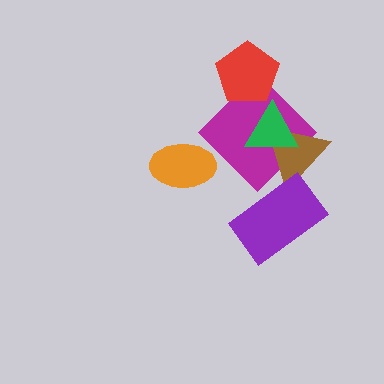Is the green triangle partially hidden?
No, no other shape covers it.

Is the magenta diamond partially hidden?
Yes, it is partially covered by another shape.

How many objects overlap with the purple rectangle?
1 object overlaps with the purple rectangle.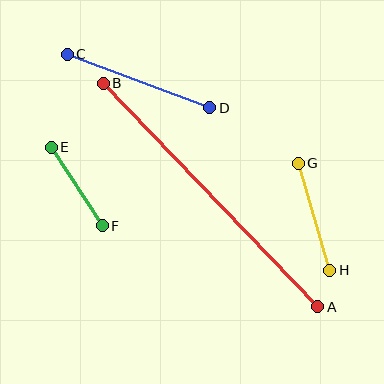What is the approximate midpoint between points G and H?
The midpoint is at approximately (314, 217) pixels.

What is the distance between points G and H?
The distance is approximately 112 pixels.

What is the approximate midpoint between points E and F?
The midpoint is at approximately (77, 186) pixels.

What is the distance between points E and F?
The distance is approximately 94 pixels.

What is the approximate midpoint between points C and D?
The midpoint is at approximately (139, 81) pixels.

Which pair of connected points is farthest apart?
Points A and B are farthest apart.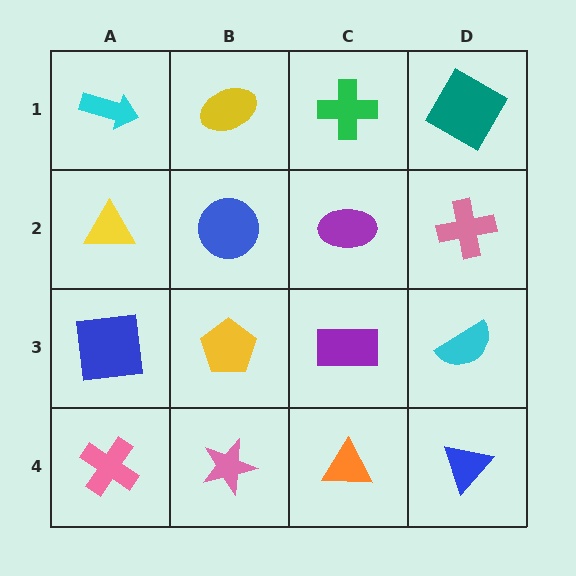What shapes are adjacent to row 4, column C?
A purple rectangle (row 3, column C), a pink star (row 4, column B), a blue triangle (row 4, column D).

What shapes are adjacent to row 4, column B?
A yellow pentagon (row 3, column B), a pink cross (row 4, column A), an orange triangle (row 4, column C).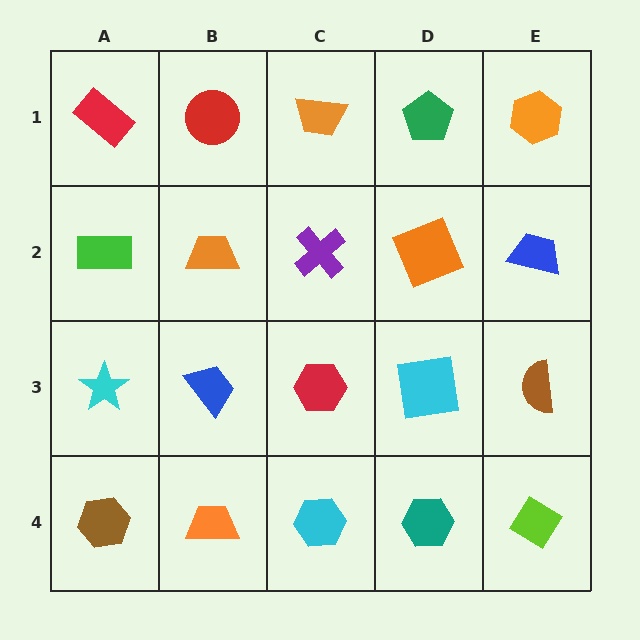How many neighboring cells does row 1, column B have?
3.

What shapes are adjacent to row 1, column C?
A purple cross (row 2, column C), a red circle (row 1, column B), a green pentagon (row 1, column D).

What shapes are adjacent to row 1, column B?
An orange trapezoid (row 2, column B), a red rectangle (row 1, column A), an orange trapezoid (row 1, column C).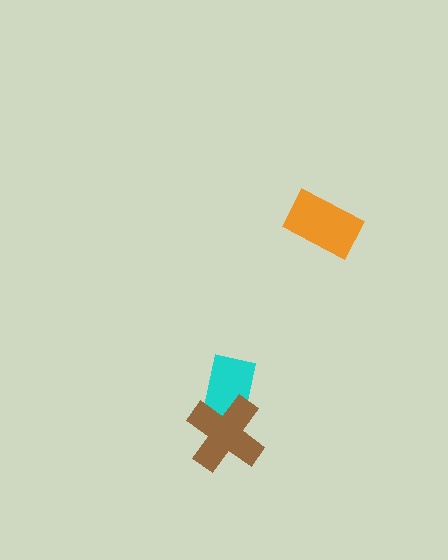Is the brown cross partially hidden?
No, no other shape covers it.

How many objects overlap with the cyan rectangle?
1 object overlaps with the cyan rectangle.